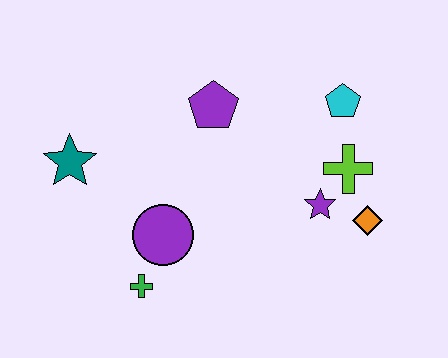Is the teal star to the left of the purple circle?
Yes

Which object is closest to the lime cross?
The purple star is closest to the lime cross.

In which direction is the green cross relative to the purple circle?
The green cross is below the purple circle.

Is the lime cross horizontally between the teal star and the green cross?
No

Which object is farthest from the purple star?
The teal star is farthest from the purple star.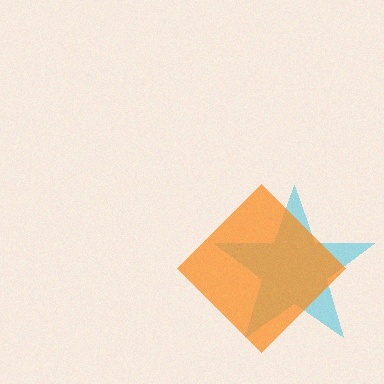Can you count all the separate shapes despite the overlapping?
Yes, there are 2 separate shapes.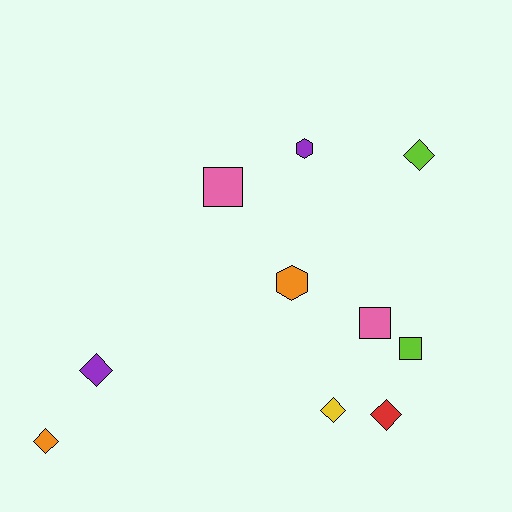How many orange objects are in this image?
There are 2 orange objects.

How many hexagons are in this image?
There are 2 hexagons.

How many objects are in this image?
There are 10 objects.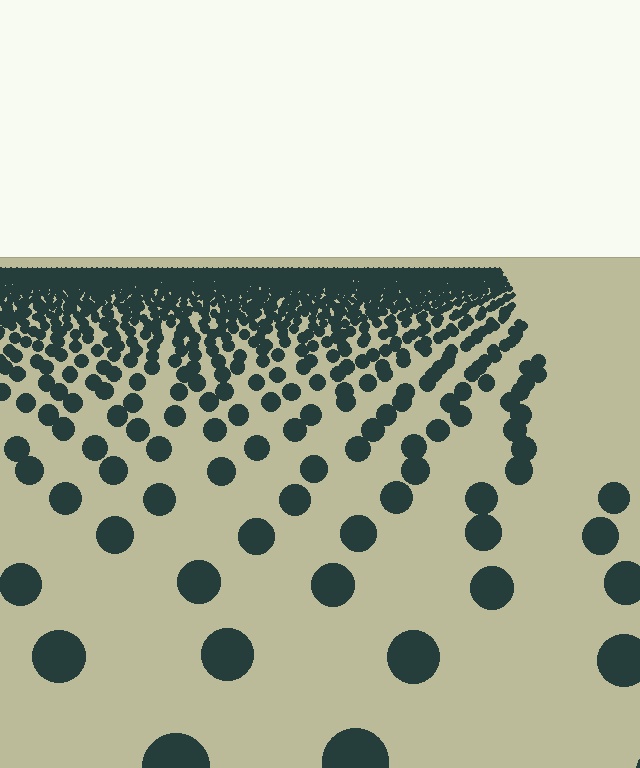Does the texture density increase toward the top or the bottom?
Density increases toward the top.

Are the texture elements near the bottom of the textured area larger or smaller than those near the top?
Larger. Near the bottom, elements are closer to the viewer and appear at a bigger on-screen size.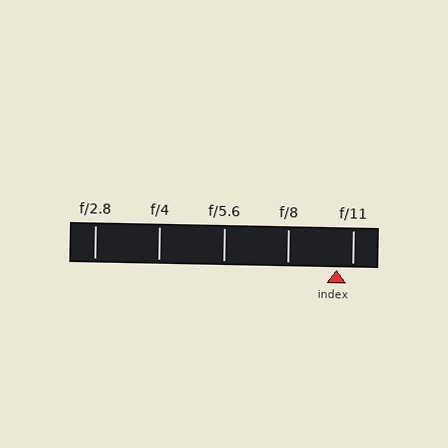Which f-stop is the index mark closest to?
The index mark is closest to f/11.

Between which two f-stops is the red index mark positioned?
The index mark is between f/8 and f/11.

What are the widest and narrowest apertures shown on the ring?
The widest aperture shown is f/2.8 and the narrowest is f/11.